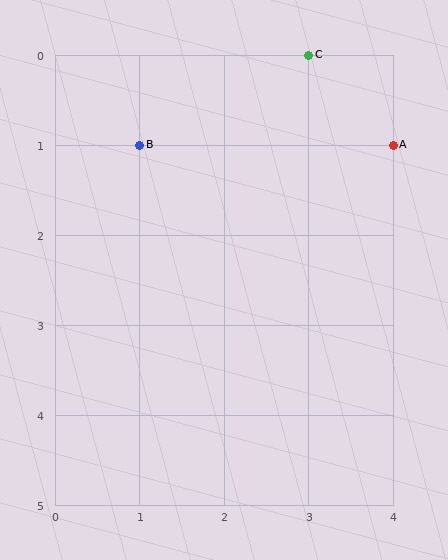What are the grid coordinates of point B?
Point B is at grid coordinates (1, 1).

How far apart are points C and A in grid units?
Points C and A are 1 column and 1 row apart (about 1.4 grid units diagonally).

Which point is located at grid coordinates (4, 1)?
Point A is at (4, 1).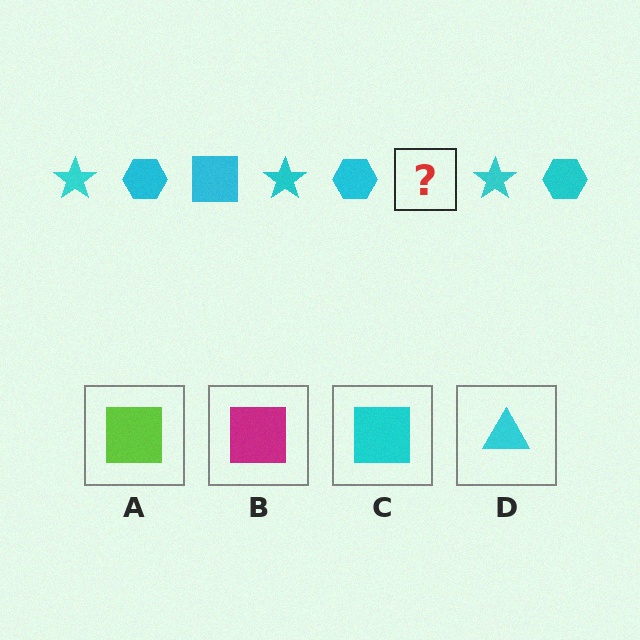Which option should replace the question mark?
Option C.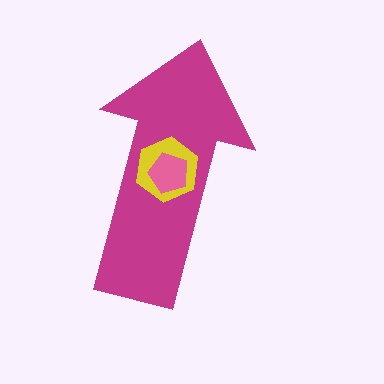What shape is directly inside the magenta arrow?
The yellow hexagon.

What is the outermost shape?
The magenta arrow.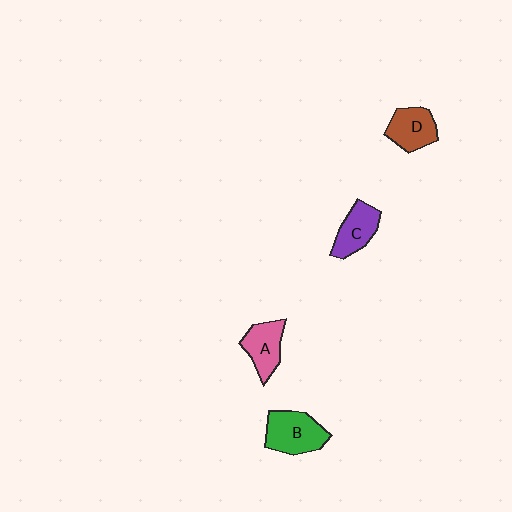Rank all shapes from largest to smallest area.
From largest to smallest: B (green), D (brown), A (pink), C (purple).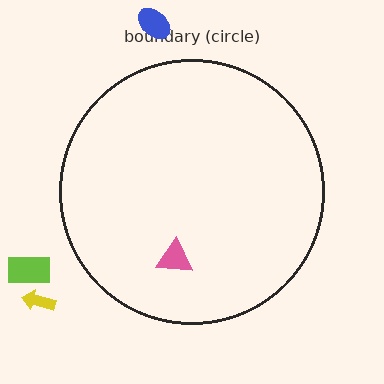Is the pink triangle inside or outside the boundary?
Inside.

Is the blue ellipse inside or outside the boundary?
Outside.